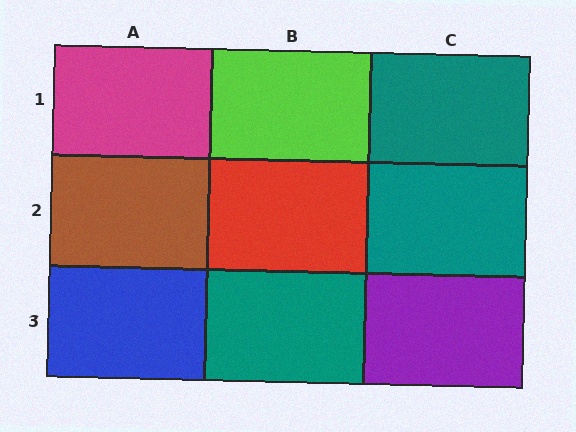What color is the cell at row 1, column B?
Lime.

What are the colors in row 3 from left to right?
Blue, teal, purple.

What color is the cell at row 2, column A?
Brown.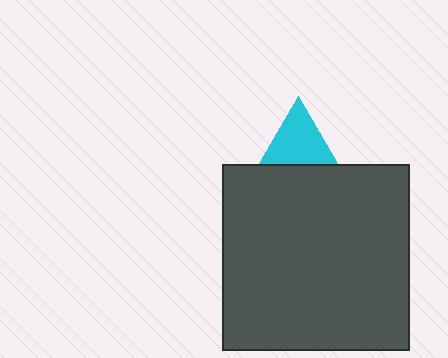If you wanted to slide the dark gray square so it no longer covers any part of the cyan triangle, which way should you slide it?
Slide it down — that is the most direct way to separate the two shapes.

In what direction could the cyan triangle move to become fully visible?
The cyan triangle could move up. That would shift it out from behind the dark gray square entirely.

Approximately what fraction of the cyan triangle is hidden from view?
Roughly 52% of the cyan triangle is hidden behind the dark gray square.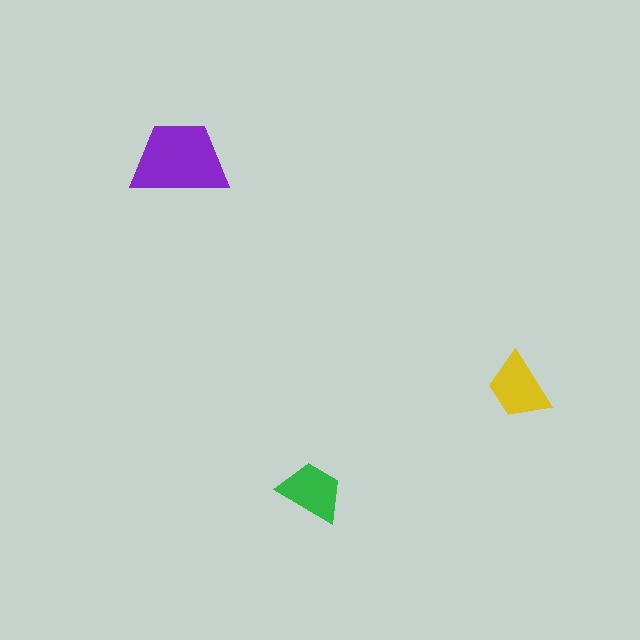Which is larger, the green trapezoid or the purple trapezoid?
The purple one.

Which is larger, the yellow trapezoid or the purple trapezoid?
The purple one.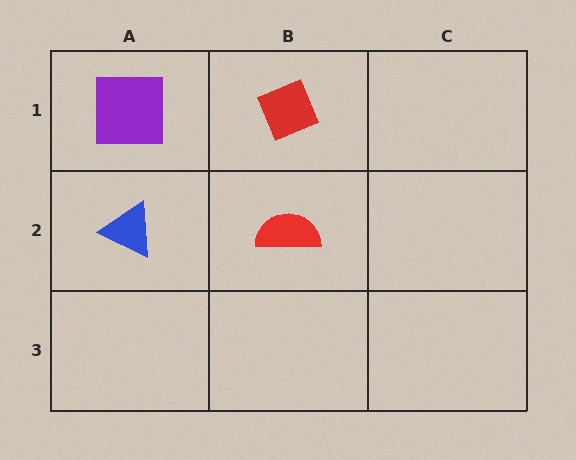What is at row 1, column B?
A red diamond.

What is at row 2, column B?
A red semicircle.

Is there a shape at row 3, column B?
No, that cell is empty.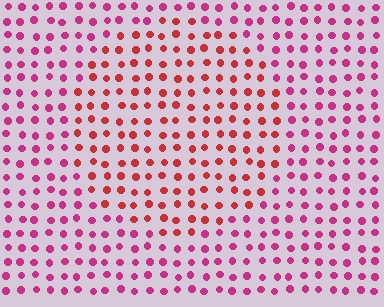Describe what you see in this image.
The image is filled with small magenta elements in a uniform arrangement. A circle-shaped region is visible where the elements are tinted to a slightly different hue, forming a subtle color boundary.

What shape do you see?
I see a circle.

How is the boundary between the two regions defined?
The boundary is defined purely by a slight shift in hue (about 30 degrees). Spacing, size, and orientation are identical on both sides.